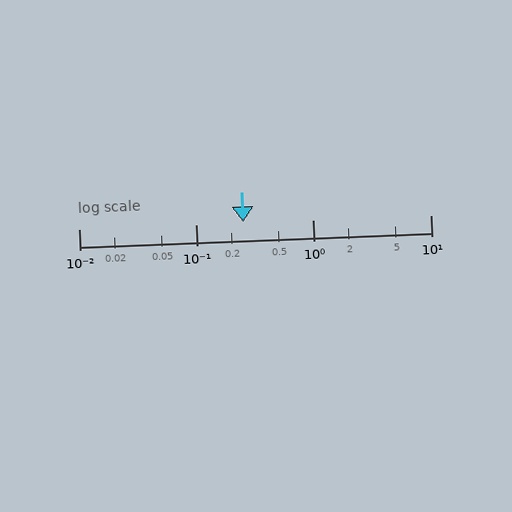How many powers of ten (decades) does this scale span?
The scale spans 3 decades, from 0.01 to 10.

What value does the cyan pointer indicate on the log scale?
The pointer indicates approximately 0.25.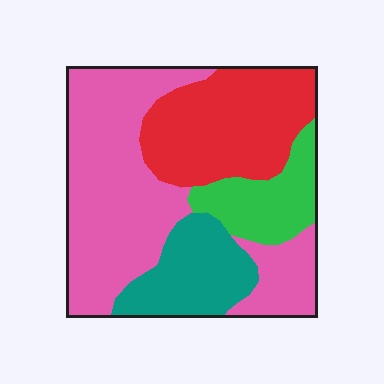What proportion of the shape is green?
Green takes up about one eighth (1/8) of the shape.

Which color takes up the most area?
Pink, at roughly 45%.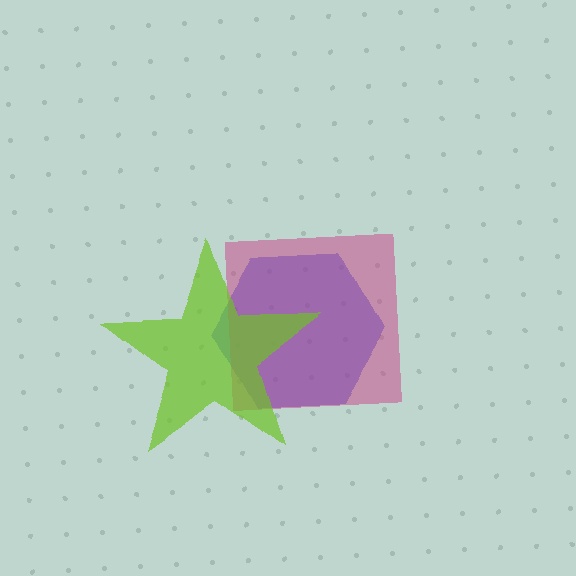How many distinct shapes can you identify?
There are 3 distinct shapes: a blue hexagon, a magenta square, a lime star.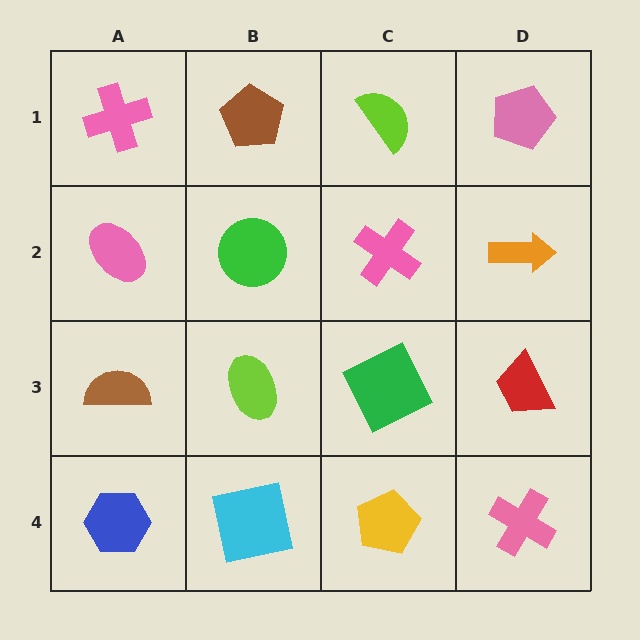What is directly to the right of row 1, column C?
A pink pentagon.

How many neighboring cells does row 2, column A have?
3.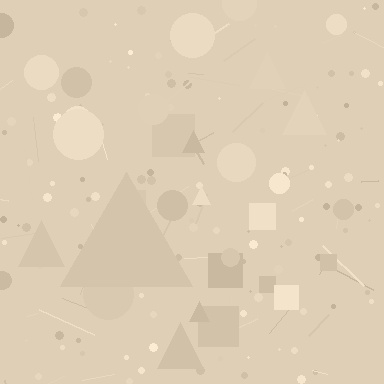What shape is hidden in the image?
A triangle is hidden in the image.